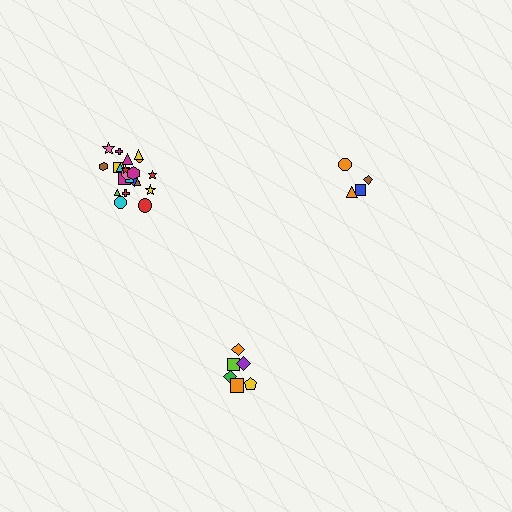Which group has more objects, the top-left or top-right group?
The top-left group.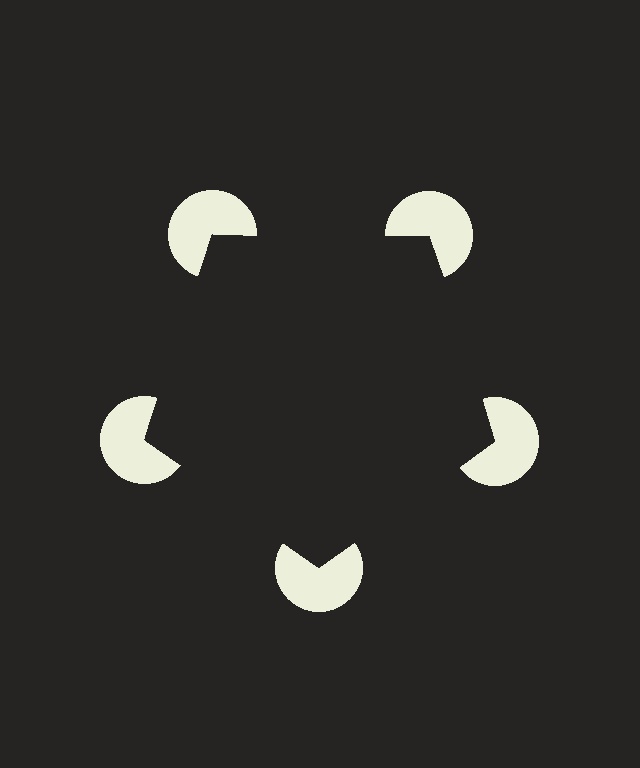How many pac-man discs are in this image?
There are 5 — one at each vertex of the illusory pentagon.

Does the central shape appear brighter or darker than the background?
It typically appears slightly darker than the background, even though no actual brightness change is drawn.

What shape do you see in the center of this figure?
An illusory pentagon — its edges are inferred from the aligned wedge cuts in the pac-man discs, not physically drawn.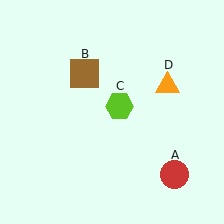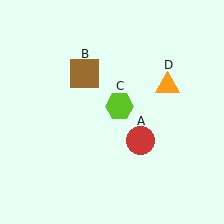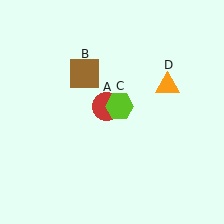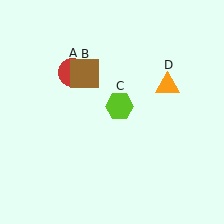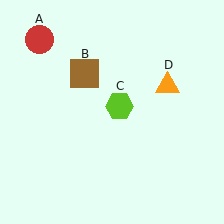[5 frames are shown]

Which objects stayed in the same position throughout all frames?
Brown square (object B) and lime hexagon (object C) and orange triangle (object D) remained stationary.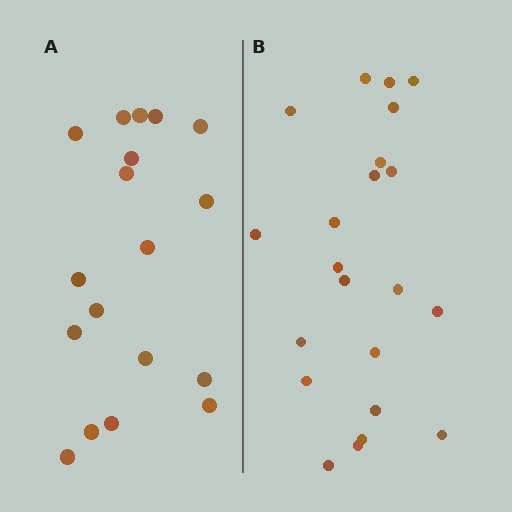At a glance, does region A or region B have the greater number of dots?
Region B (the right region) has more dots.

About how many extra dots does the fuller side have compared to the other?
Region B has about 4 more dots than region A.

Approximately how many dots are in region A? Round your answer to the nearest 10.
About 20 dots. (The exact count is 18, which rounds to 20.)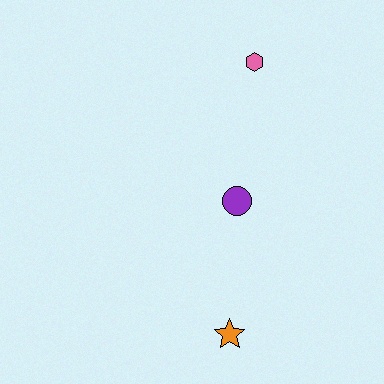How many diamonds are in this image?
There are no diamonds.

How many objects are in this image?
There are 3 objects.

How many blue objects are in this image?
There are no blue objects.